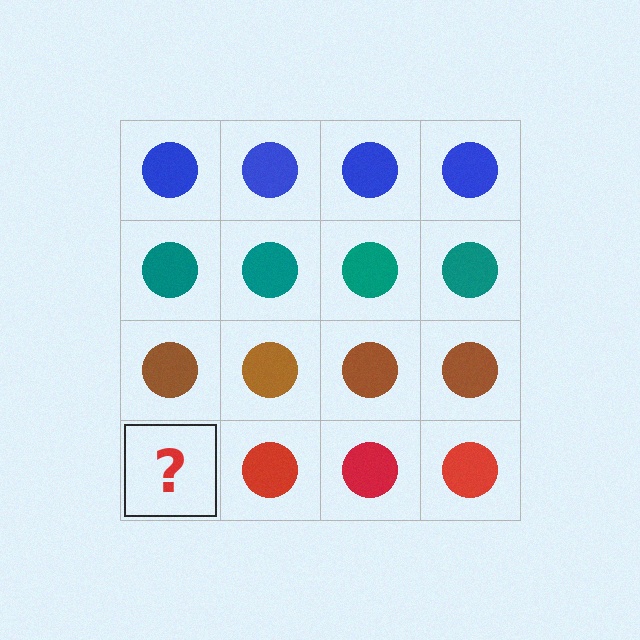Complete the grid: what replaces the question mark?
The question mark should be replaced with a red circle.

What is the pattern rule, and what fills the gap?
The rule is that each row has a consistent color. The gap should be filled with a red circle.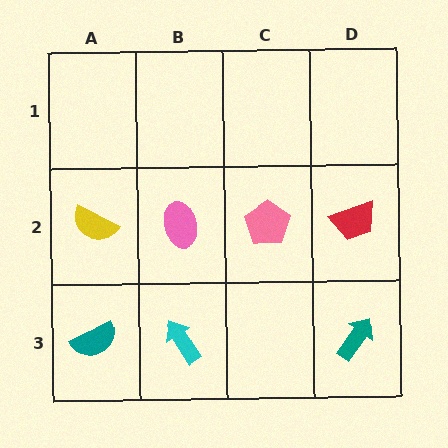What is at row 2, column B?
A pink ellipse.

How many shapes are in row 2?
4 shapes.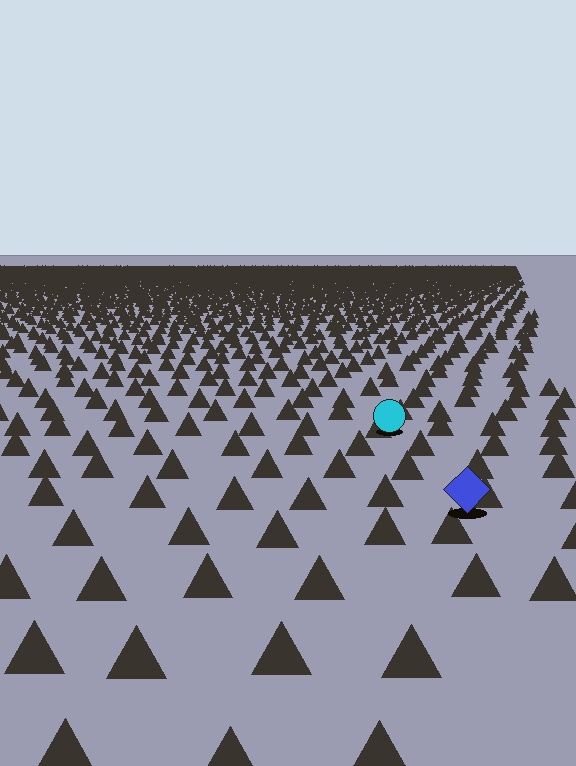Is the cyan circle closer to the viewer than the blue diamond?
No. The blue diamond is closer — you can tell from the texture gradient: the ground texture is coarser near it.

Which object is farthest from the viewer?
The cyan circle is farthest from the viewer. It appears smaller and the ground texture around it is denser.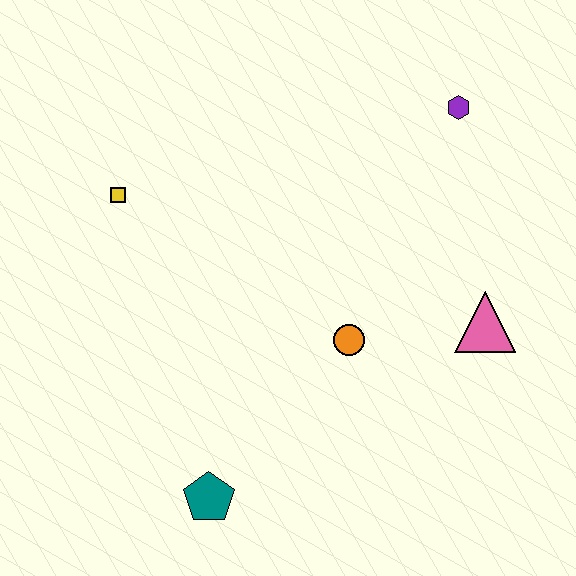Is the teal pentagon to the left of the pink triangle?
Yes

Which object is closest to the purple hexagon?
The pink triangle is closest to the purple hexagon.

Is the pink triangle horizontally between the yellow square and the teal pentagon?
No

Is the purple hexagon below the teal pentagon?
No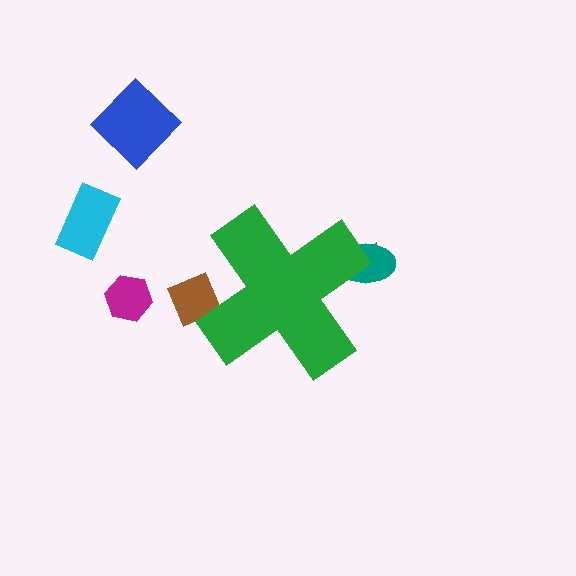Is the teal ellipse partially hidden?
Yes, the teal ellipse is partially hidden behind the green cross.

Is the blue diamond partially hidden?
No, the blue diamond is fully visible.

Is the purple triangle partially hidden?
Yes, the purple triangle is partially hidden behind the green cross.